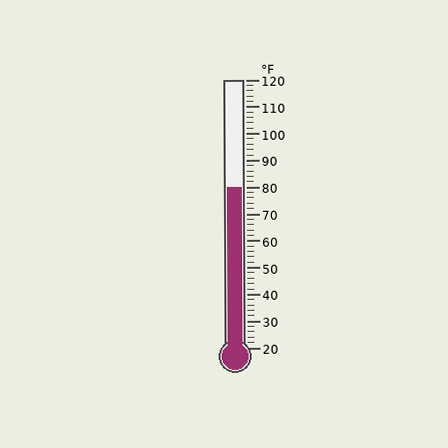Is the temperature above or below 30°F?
The temperature is above 30°F.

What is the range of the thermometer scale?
The thermometer scale ranges from 20°F to 120°F.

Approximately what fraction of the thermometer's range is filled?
The thermometer is filled to approximately 60% of its range.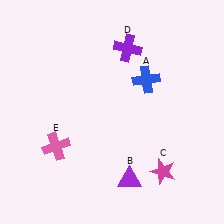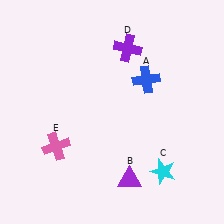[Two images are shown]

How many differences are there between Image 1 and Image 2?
There is 1 difference between the two images.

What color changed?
The star (C) changed from magenta in Image 1 to cyan in Image 2.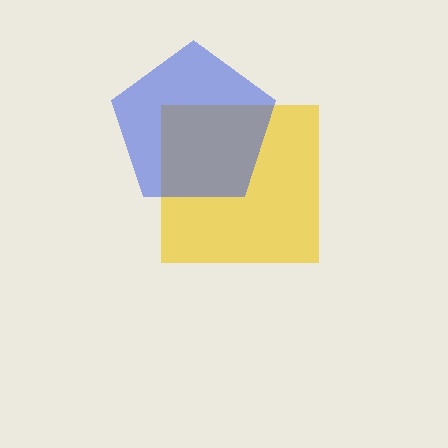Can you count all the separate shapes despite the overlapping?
Yes, there are 2 separate shapes.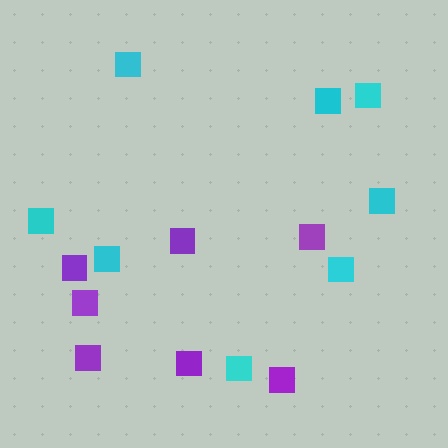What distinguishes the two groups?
There are 2 groups: one group of purple squares (7) and one group of cyan squares (8).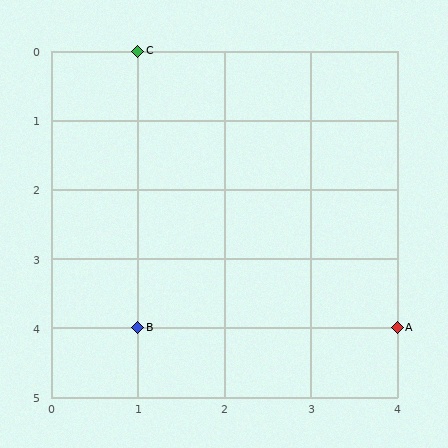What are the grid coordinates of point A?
Point A is at grid coordinates (4, 4).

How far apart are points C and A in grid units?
Points C and A are 3 columns and 4 rows apart (about 5.0 grid units diagonally).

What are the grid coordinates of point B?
Point B is at grid coordinates (1, 4).